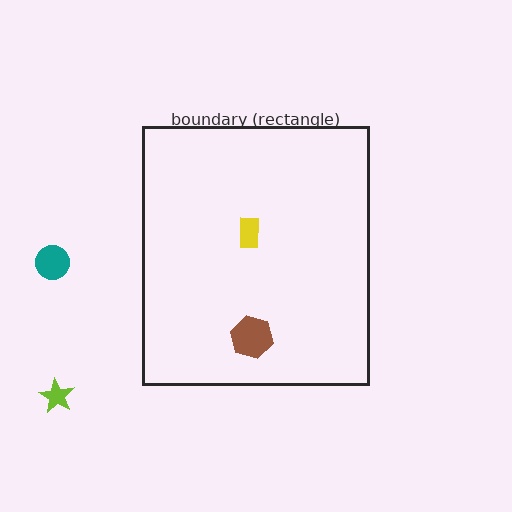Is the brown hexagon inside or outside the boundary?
Inside.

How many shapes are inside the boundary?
2 inside, 2 outside.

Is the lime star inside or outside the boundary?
Outside.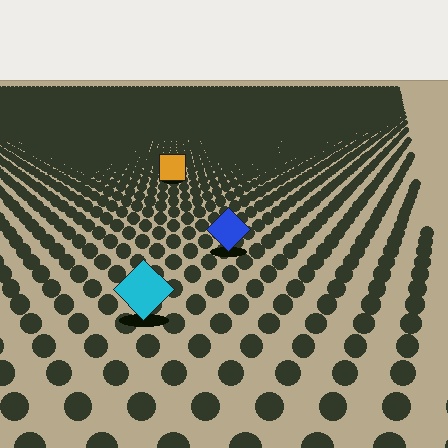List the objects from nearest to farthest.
From nearest to farthest: the cyan diamond, the blue diamond, the orange square.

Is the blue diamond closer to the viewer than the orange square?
Yes. The blue diamond is closer — you can tell from the texture gradient: the ground texture is coarser near it.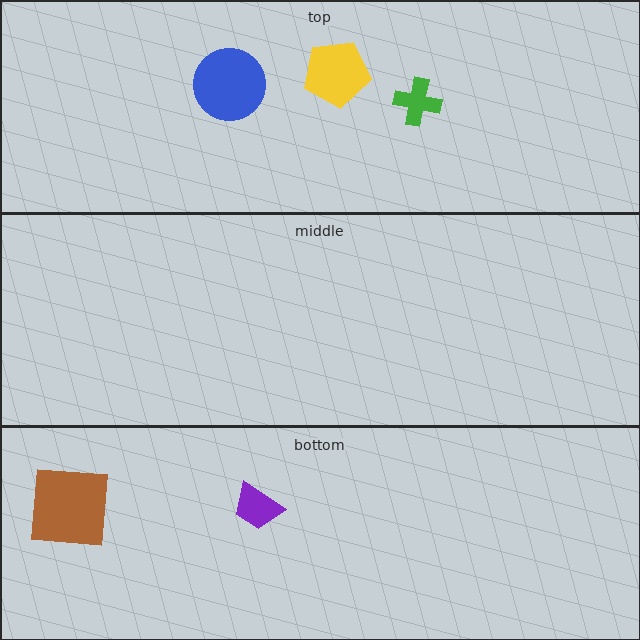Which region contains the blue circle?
The top region.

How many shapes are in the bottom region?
2.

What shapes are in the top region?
The yellow pentagon, the green cross, the blue circle.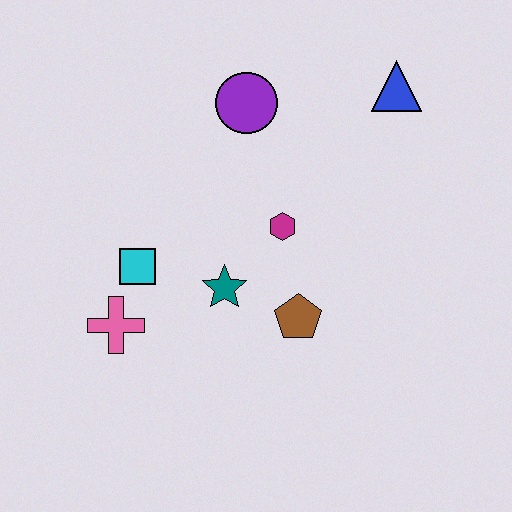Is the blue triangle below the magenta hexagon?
No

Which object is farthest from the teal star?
The blue triangle is farthest from the teal star.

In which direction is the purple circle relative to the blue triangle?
The purple circle is to the left of the blue triangle.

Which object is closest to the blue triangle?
The purple circle is closest to the blue triangle.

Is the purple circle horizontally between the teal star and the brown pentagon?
Yes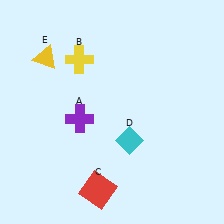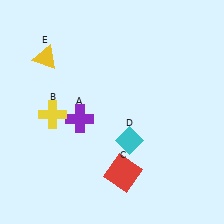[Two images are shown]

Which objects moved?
The objects that moved are: the yellow cross (B), the red square (C).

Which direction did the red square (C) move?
The red square (C) moved right.